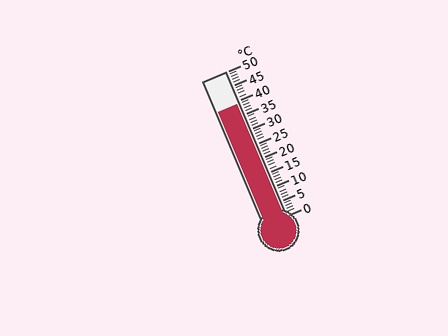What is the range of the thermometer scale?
The thermometer scale ranges from 0°C to 50°C.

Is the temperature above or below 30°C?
The temperature is above 30°C.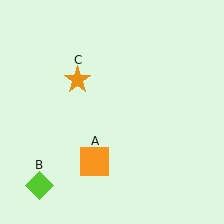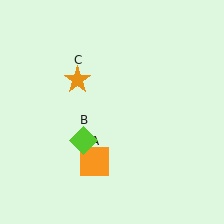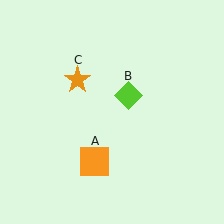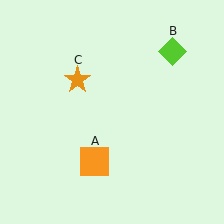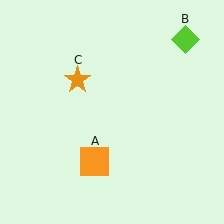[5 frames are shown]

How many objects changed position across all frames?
1 object changed position: lime diamond (object B).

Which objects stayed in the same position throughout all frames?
Orange square (object A) and orange star (object C) remained stationary.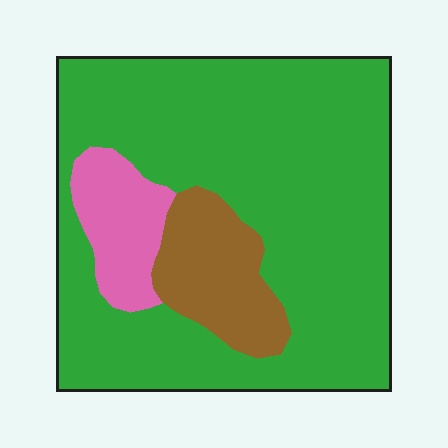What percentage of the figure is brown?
Brown takes up less than a quarter of the figure.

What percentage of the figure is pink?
Pink covers roughly 10% of the figure.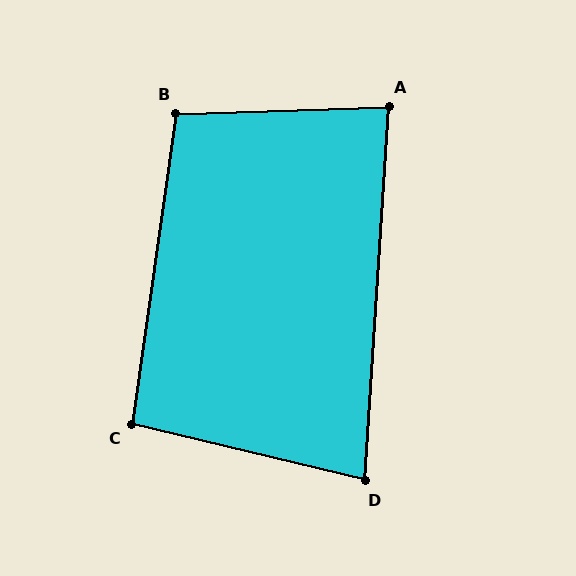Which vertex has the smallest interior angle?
D, at approximately 80 degrees.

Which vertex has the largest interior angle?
B, at approximately 100 degrees.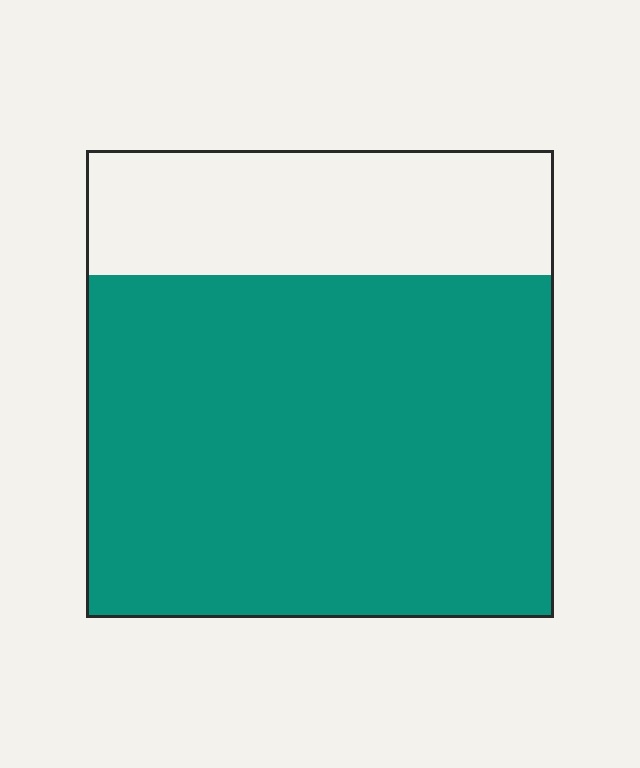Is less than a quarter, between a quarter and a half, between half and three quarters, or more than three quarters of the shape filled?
Between half and three quarters.